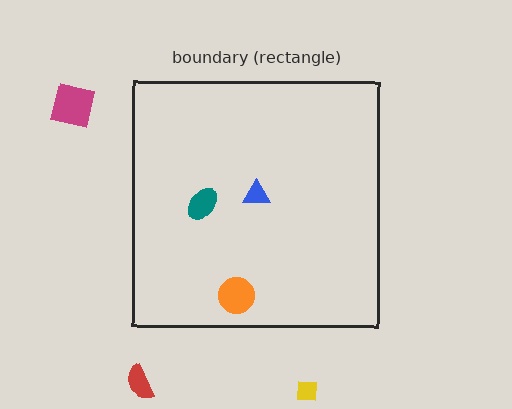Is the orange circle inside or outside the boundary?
Inside.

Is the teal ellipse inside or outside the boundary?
Inside.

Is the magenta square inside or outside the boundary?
Outside.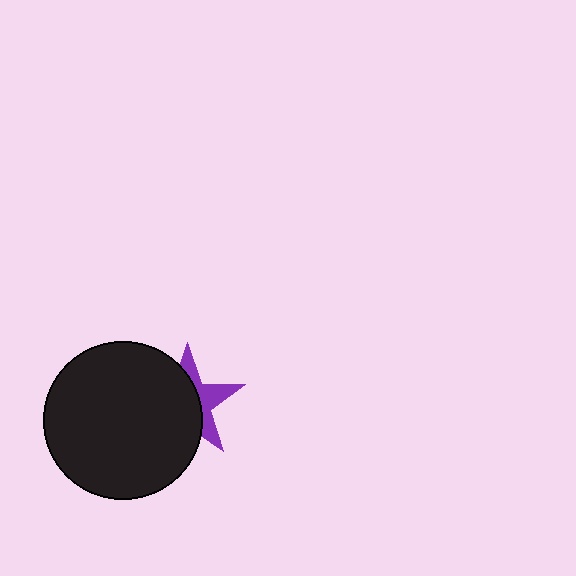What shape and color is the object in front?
The object in front is a black circle.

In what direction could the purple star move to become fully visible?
The purple star could move right. That would shift it out from behind the black circle entirely.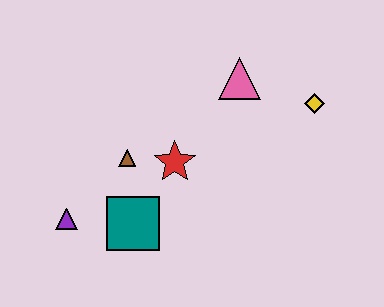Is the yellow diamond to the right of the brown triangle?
Yes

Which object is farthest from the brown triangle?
The yellow diamond is farthest from the brown triangle.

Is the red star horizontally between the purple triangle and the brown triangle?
No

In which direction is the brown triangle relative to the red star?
The brown triangle is to the left of the red star.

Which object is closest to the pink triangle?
The yellow diamond is closest to the pink triangle.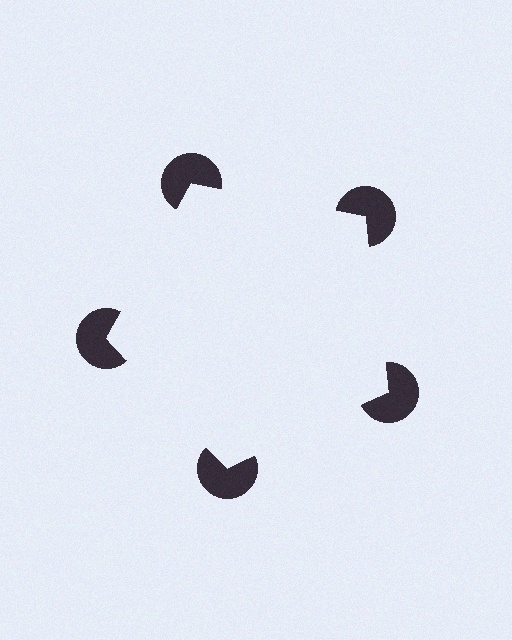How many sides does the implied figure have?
5 sides.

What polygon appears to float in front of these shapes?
An illusory pentagon — its edges are inferred from the aligned wedge cuts in the pac-man discs, not physically drawn.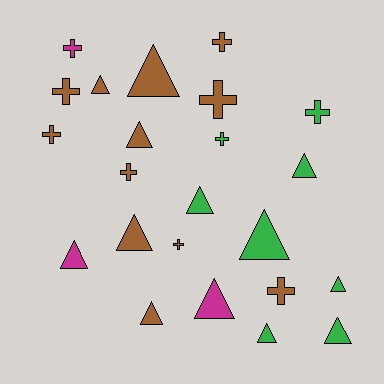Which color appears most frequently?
Brown, with 12 objects.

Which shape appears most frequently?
Triangle, with 13 objects.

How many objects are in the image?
There are 23 objects.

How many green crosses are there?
There are 2 green crosses.